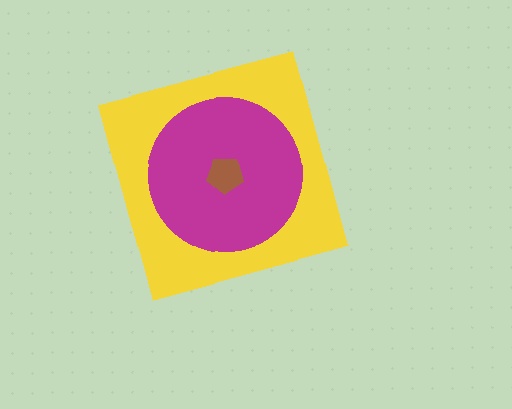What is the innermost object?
The brown pentagon.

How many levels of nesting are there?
3.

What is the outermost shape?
The yellow diamond.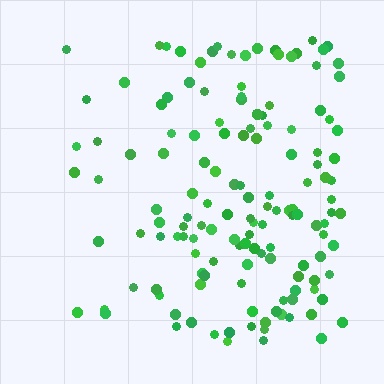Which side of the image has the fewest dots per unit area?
The left.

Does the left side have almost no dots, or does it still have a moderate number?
Still a moderate number, just noticeably fewer than the right.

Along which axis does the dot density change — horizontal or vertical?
Horizontal.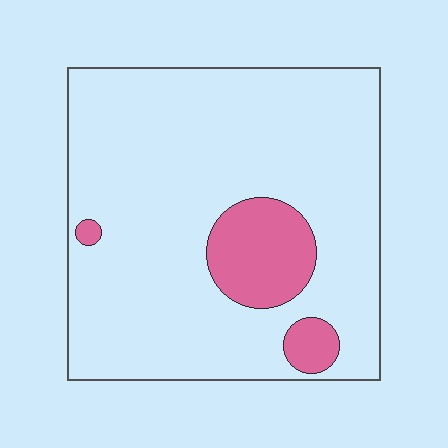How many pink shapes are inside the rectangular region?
3.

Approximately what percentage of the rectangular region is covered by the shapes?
Approximately 15%.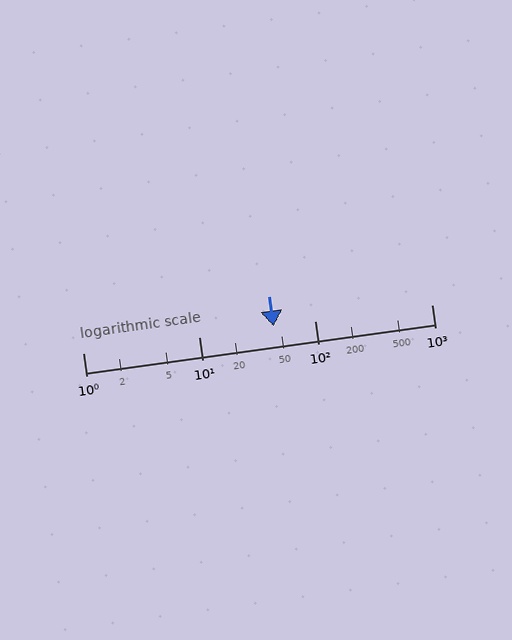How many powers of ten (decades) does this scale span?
The scale spans 3 decades, from 1 to 1000.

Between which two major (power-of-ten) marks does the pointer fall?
The pointer is between 10 and 100.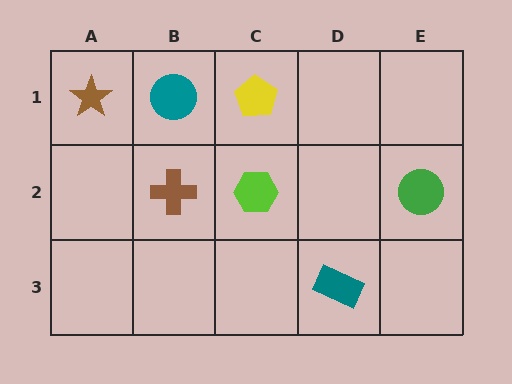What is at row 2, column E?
A green circle.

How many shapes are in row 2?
3 shapes.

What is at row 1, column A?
A brown star.